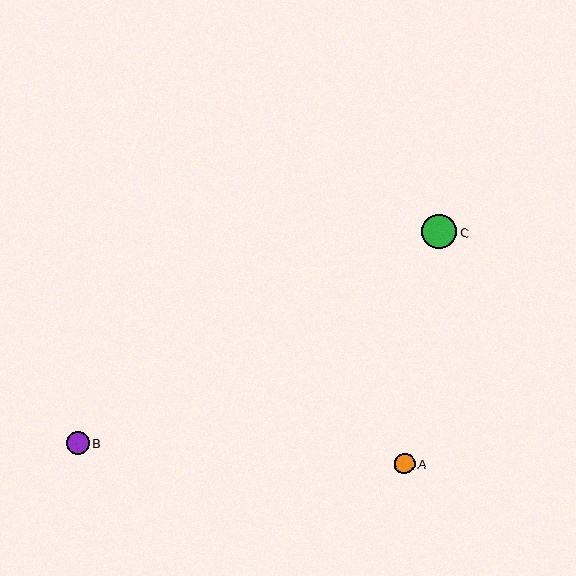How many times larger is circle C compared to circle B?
Circle C is approximately 1.5 times the size of circle B.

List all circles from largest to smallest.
From largest to smallest: C, B, A.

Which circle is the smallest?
Circle A is the smallest with a size of approximately 20 pixels.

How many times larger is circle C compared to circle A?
Circle C is approximately 1.7 times the size of circle A.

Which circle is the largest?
Circle C is the largest with a size of approximately 35 pixels.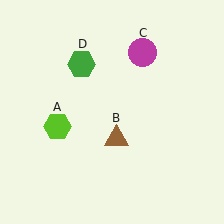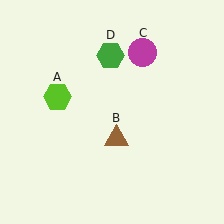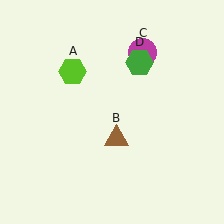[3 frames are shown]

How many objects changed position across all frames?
2 objects changed position: lime hexagon (object A), green hexagon (object D).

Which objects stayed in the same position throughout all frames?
Brown triangle (object B) and magenta circle (object C) remained stationary.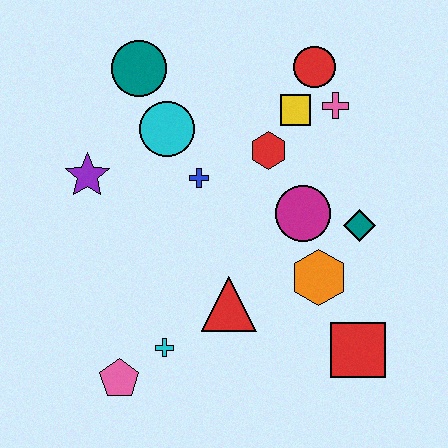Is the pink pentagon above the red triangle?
No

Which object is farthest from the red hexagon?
The pink pentagon is farthest from the red hexagon.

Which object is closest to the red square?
The orange hexagon is closest to the red square.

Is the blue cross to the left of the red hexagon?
Yes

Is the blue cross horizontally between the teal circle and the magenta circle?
Yes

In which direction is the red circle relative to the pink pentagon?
The red circle is above the pink pentagon.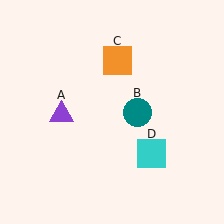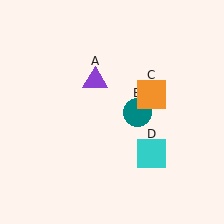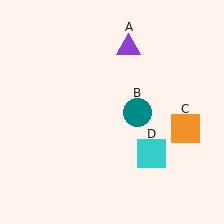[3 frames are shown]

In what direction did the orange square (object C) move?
The orange square (object C) moved down and to the right.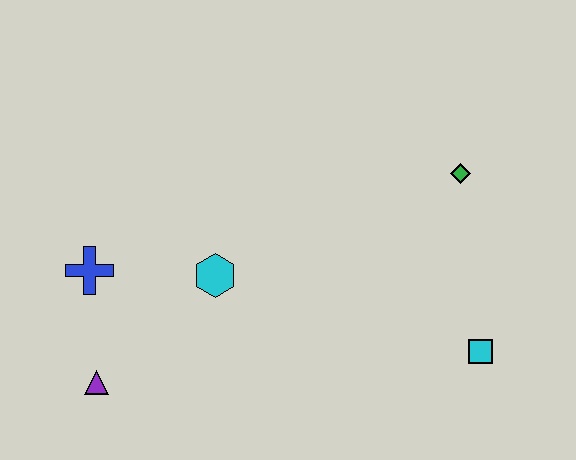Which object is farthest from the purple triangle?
The green diamond is farthest from the purple triangle.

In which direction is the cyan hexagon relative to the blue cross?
The cyan hexagon is to the right of the blue cross.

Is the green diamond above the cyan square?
Yes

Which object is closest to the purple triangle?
The blue cross is closest to the purple triangle.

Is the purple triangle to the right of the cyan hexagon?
No